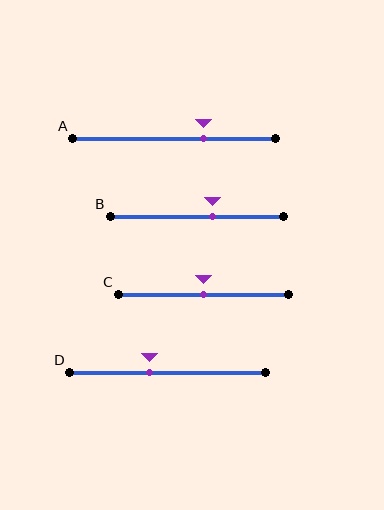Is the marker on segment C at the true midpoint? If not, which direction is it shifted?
Yes, the marker on segment C is at the true midpoint.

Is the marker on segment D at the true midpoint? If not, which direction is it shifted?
No, the marker on segment D is shifted to the left by about 9% of the segment length.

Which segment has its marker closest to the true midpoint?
Segment C has its marker closest to the true midpoint.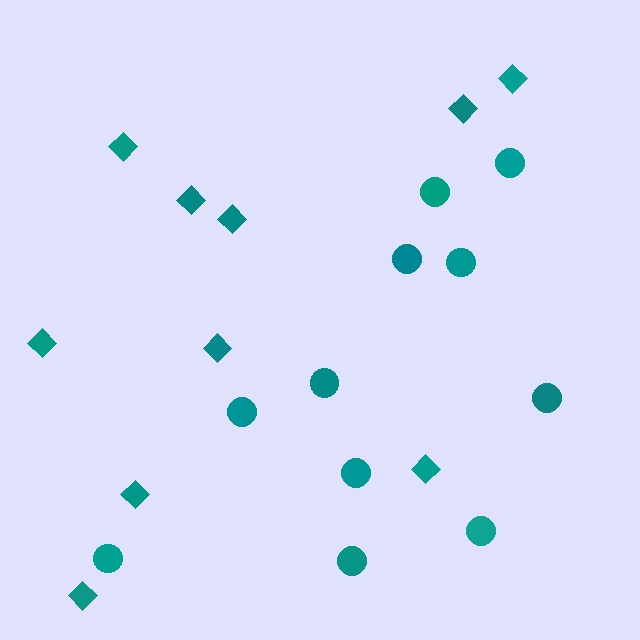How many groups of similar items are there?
There are 2 groups: one group of diamonds (10) and one group of circles (11).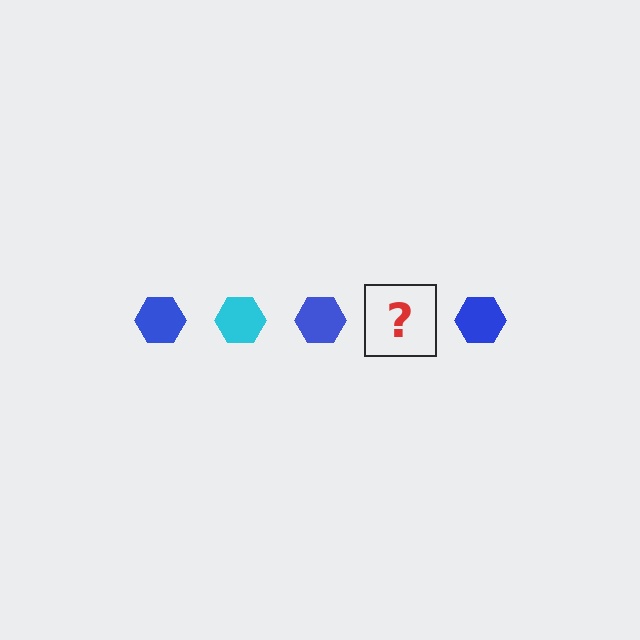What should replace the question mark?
The question mark should be replaced with a cyan hexagon.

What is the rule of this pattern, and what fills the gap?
The rule is that the pattern cycles through blue, cyan hexagons. The gap should be filled with a cyan hexagon.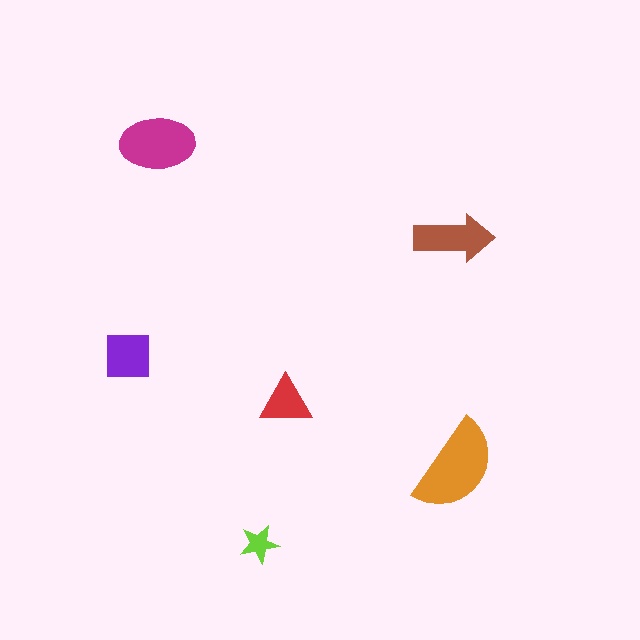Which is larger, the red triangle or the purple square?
The purple square.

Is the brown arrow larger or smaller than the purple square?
Larger.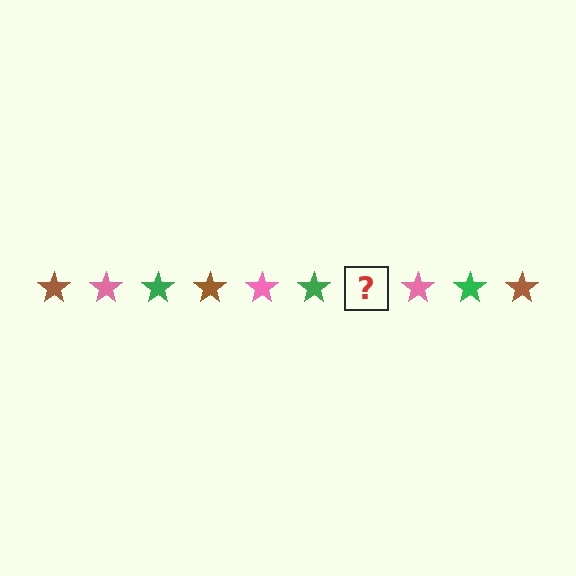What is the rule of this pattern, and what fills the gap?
The rule is that the pattern cycles through brown, pink, green stars. The gap should be filled with a brown star.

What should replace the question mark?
The question mark should be replaced with a brown star.